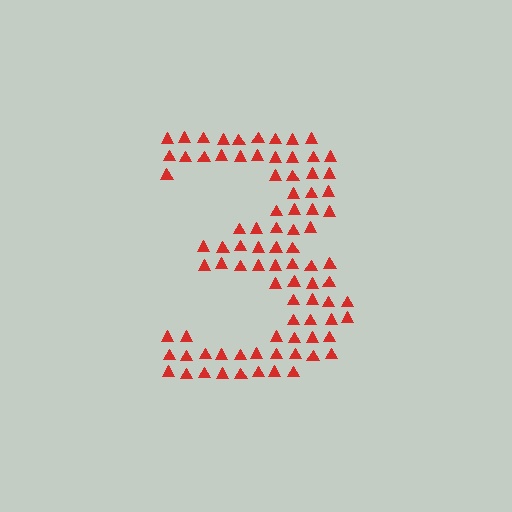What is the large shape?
The large shape is the digit 3.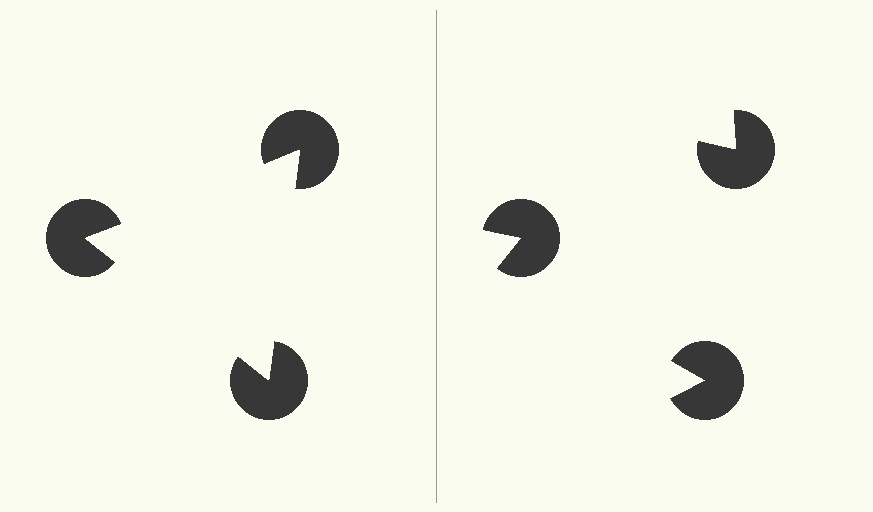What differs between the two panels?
The pac-man discs are positioned identically on both sides; only the wedge orientations differ. On the left they align to a triangle; on the right they are misaligned.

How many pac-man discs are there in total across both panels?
6 — 3 on each side.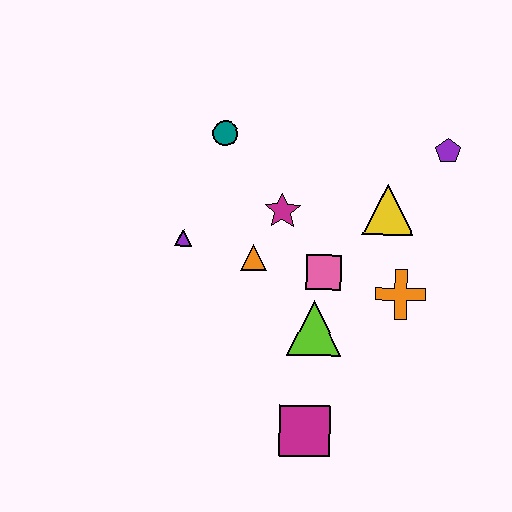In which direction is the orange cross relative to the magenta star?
The orange cross is to the right of the magenta star.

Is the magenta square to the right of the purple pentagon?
No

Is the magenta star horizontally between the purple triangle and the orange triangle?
No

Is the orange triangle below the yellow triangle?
Yes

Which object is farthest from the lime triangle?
The purple pentagon is farthest from the lime triangle.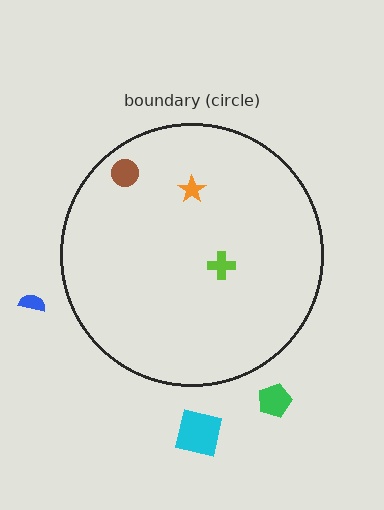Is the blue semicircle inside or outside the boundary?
Outside.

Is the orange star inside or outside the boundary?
Inside.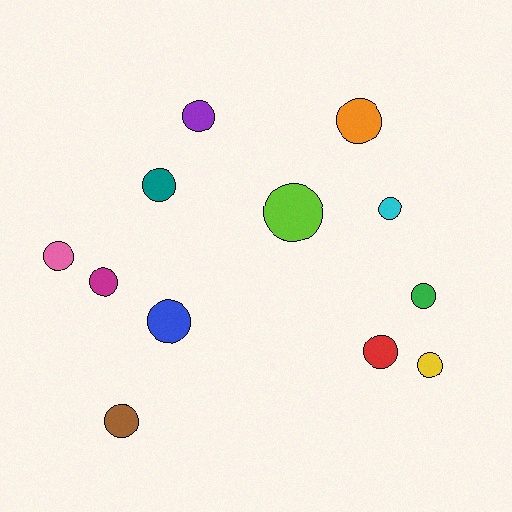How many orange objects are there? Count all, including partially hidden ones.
There is 1 orange object.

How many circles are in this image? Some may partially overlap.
There are 12 circles.